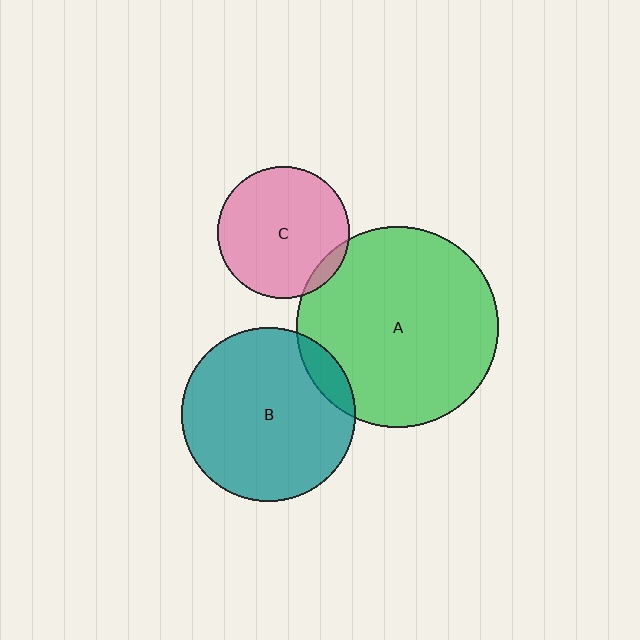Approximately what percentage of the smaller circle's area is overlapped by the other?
Approximately 10%.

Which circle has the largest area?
Circle A (green).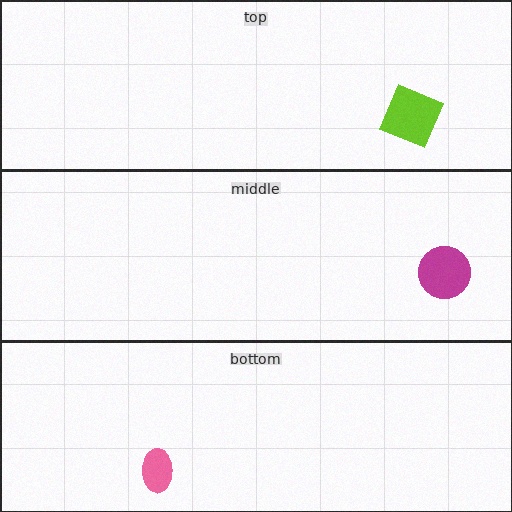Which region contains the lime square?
The top region.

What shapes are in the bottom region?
The pink ellipse.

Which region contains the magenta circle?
The middle region.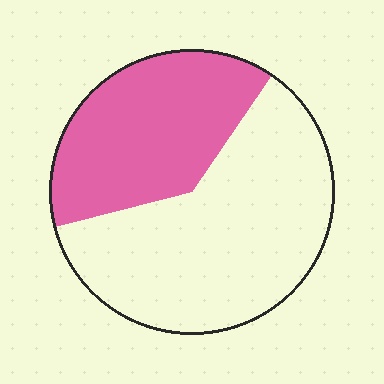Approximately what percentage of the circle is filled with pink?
Approximately 40%.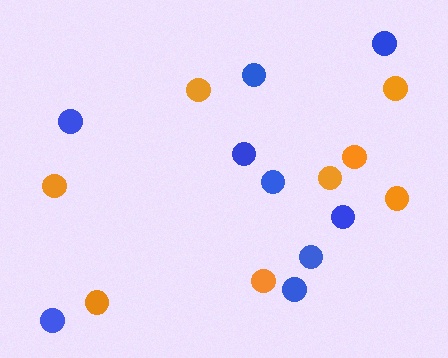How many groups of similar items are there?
There are 2 groups: one group of blue circles (9) and one group of orange circles (8).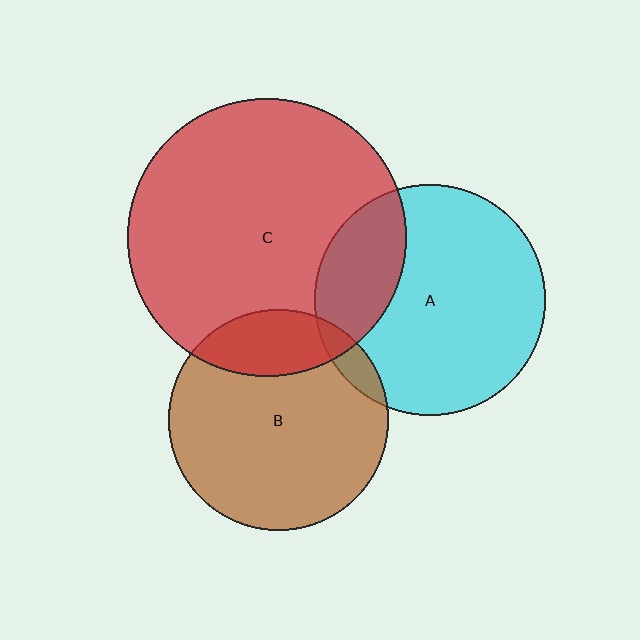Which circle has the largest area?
Circle C (red).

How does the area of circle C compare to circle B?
Approximately 1.6 times.